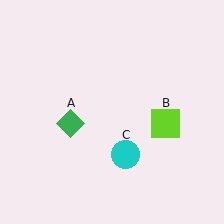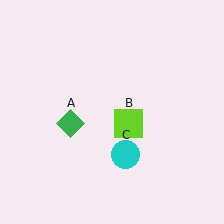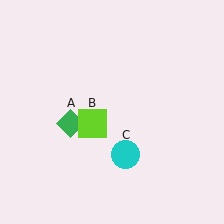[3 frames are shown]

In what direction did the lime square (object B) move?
The lime square (object B) moved left.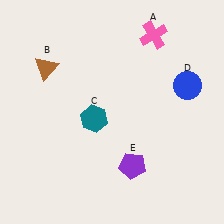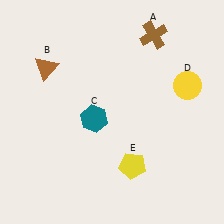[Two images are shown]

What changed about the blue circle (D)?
In Image 1, D is blue. In Image 2, it changed to yellow.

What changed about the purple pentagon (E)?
In Image 1, E is purple. In Image 2, it changed to yellow.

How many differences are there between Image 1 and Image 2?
There are 3 differences between the two images.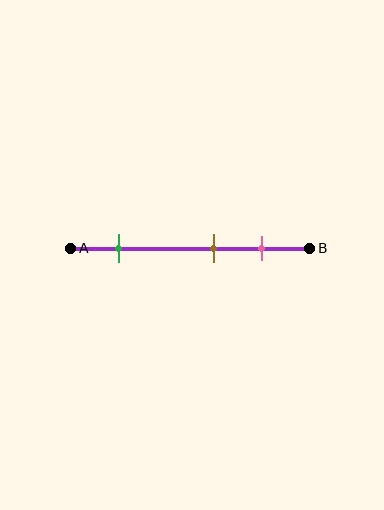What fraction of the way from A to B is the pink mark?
The pink mark is approximately 80% (0.8) of the way from A to B.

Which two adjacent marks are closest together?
The brown and pink marks are the closest adjacent pair.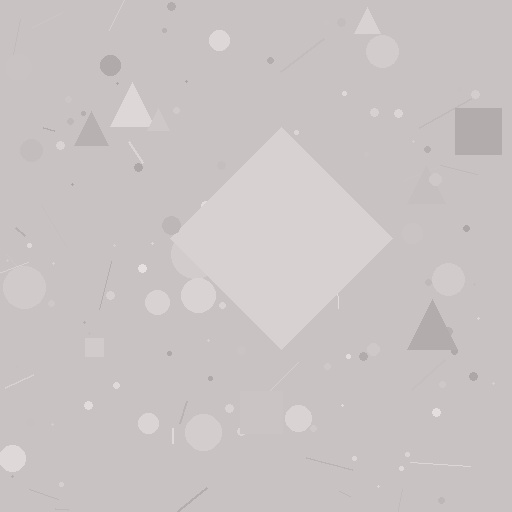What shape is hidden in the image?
A diamond is hidden in the image.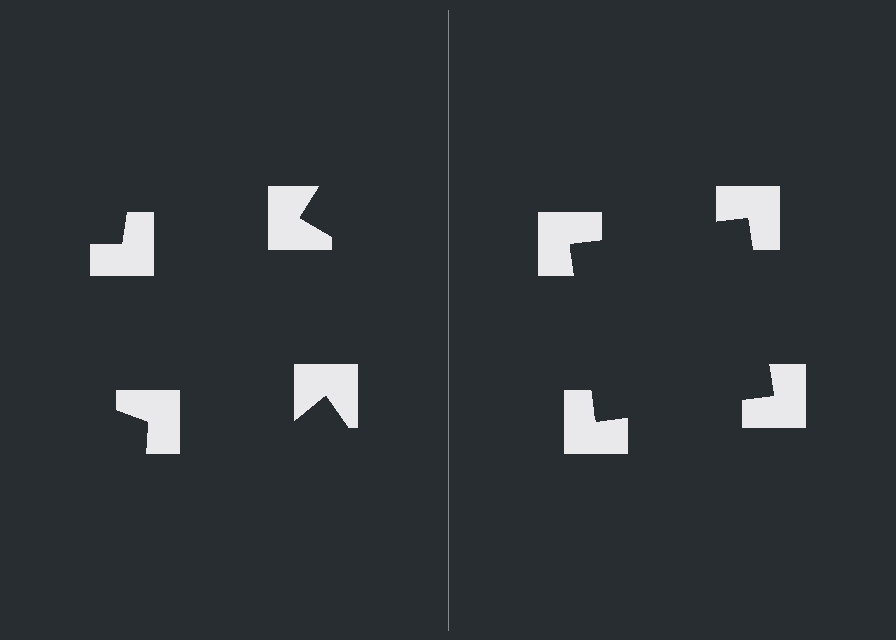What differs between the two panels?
The notched squares are positioned identically on both sides; only the wedge orientations differ. On the right they align to a square; on the left they are misaligned.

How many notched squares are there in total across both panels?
8 — 4 on each side.